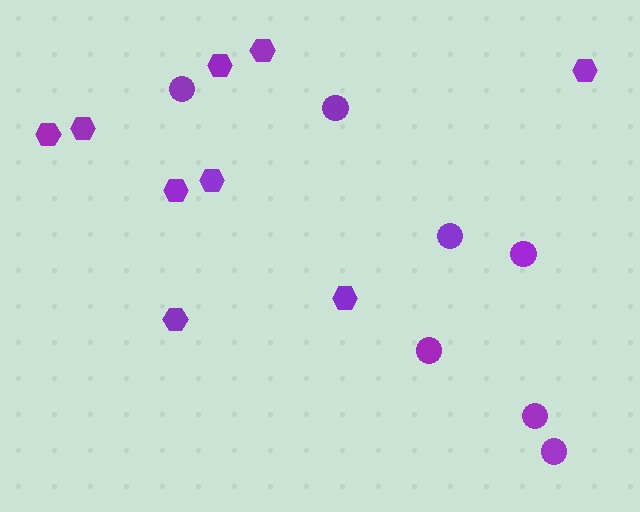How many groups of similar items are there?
There are 2 groups: one group of hexagons (9) and one group of circles (7).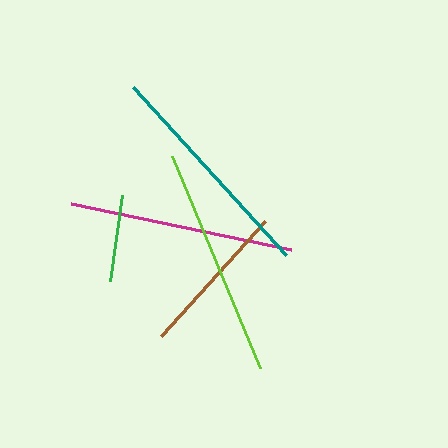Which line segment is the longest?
The lime line is the longest at approximately 229 pixels.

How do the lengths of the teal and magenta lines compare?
The teal and magenta lines are approximately the same length.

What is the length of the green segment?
The green segment is approximately 87 pixels long.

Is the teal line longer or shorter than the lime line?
The lime line is longer than the teal line.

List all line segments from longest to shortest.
From longest to shortest: lime, teal, magenta, brown, green.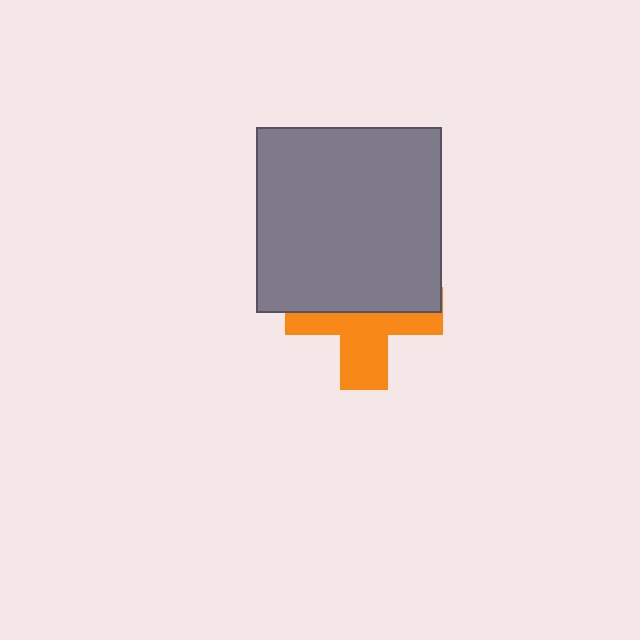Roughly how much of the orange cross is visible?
About half of it is visible (roughly 48%).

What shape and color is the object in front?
The object in front is a gray square.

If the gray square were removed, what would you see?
You would see the complete orange cross.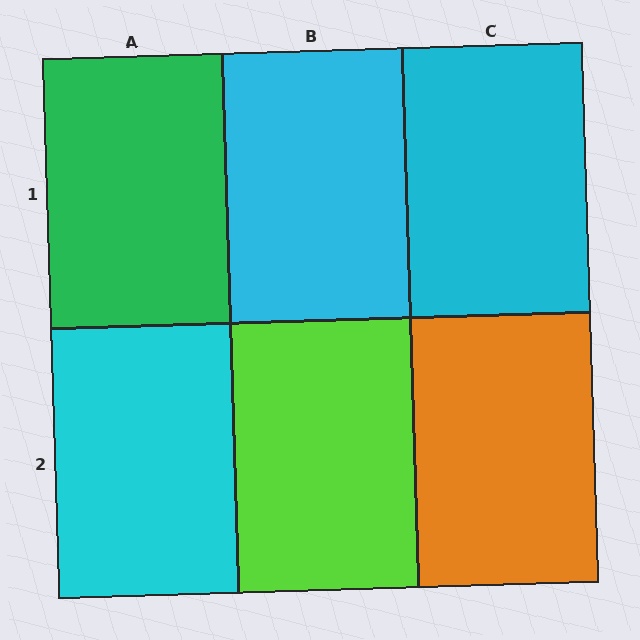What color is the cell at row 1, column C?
Cyan.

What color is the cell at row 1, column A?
Green.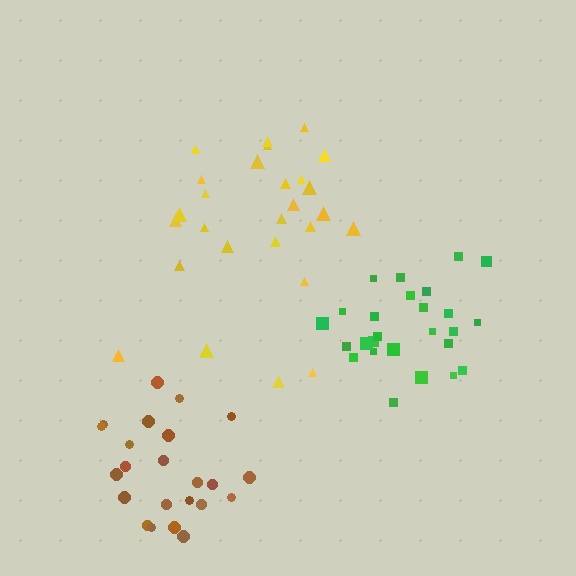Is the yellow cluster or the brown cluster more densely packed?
Brown.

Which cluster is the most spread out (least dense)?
Yellow.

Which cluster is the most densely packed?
Green.